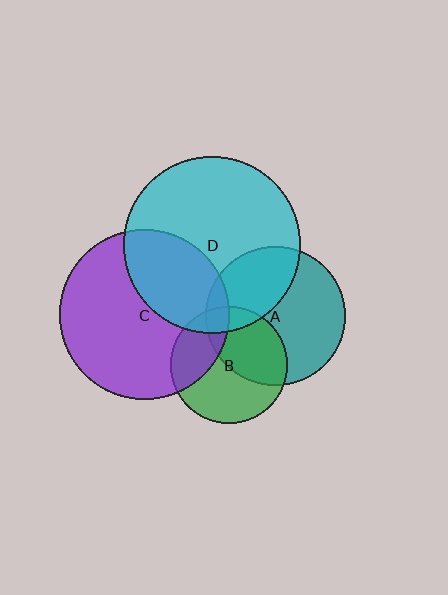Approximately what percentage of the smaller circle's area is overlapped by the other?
Approximately 45%.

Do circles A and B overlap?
Yes.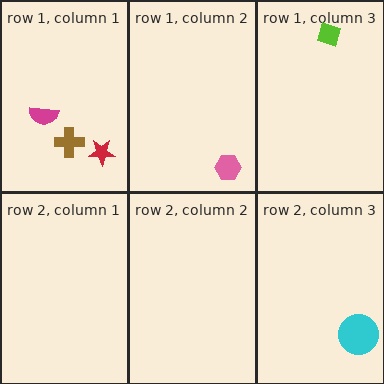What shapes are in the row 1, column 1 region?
The brown cross, the red star, the magenta semicircle.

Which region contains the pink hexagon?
The row 1, column 2 region.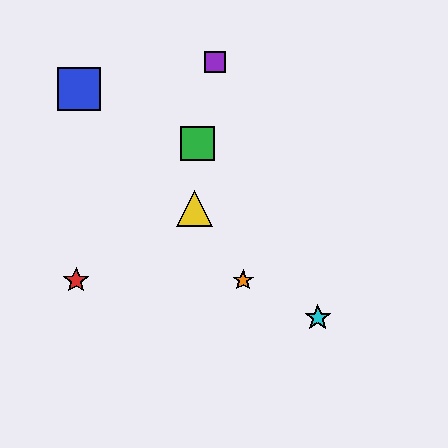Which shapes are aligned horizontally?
The red star, the orange star are aligned horizontally.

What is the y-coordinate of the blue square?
The blue square is at y≈89.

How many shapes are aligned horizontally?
2 shapes (the red star, the orange star) are aligned horizontally.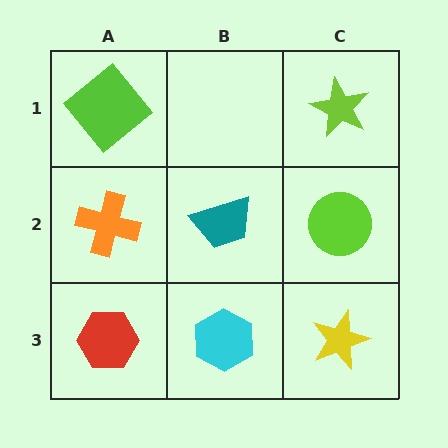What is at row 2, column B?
A teal trapezoid.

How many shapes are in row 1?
2 shapes.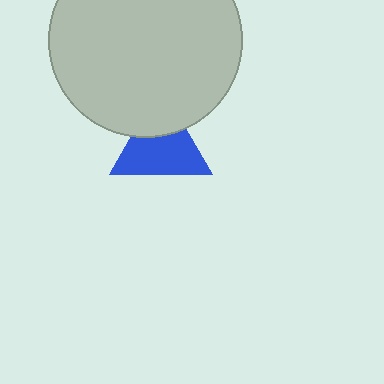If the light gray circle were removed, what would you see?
You would see the complete blue triangle.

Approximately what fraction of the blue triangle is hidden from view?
Roughly 31% of the blue triangle is hidden behind the light gray circle.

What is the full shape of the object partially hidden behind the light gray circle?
The partially hidden object is a blue triangle.